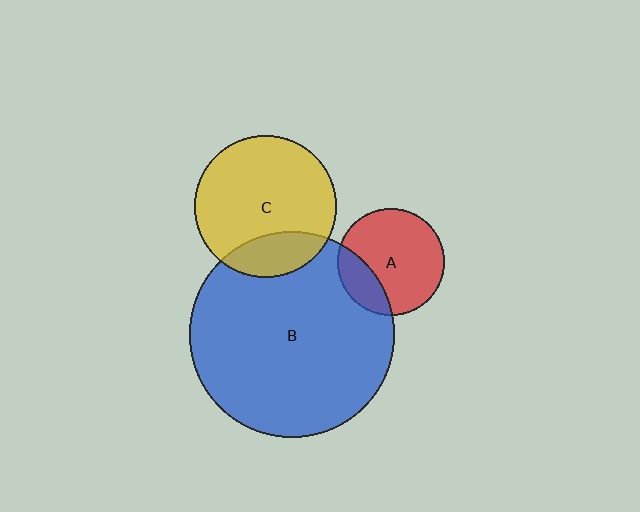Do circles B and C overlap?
Yes.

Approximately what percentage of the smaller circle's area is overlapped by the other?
Approximately 20%.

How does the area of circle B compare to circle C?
Approximately 2.1 times.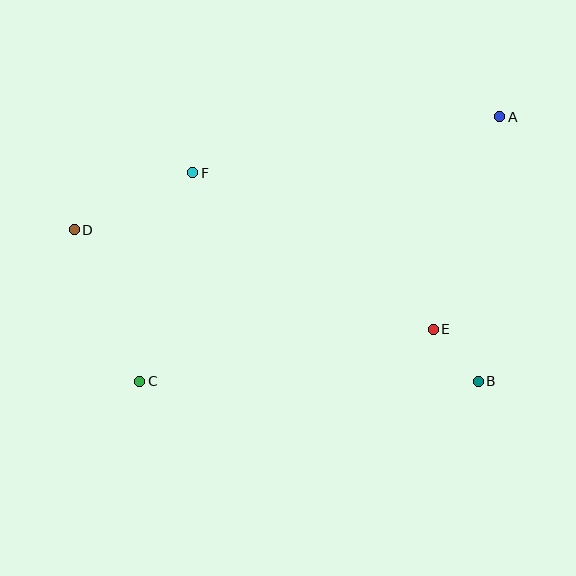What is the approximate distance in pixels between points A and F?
The distance between A and F is approximately 312 pixels.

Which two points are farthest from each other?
Points A and C are farthest from each other.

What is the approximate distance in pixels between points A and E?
The distance between A and E is approximately 222 pixels.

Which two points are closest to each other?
Points B and E are closest to each other.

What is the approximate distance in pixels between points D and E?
The distance between D and E is approximately 373 pixels.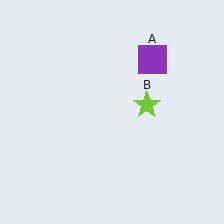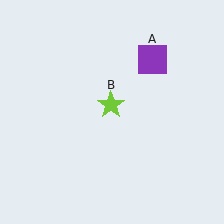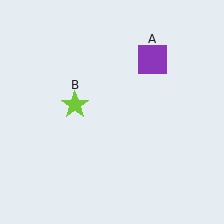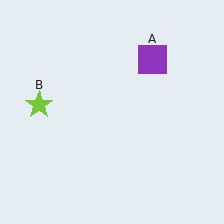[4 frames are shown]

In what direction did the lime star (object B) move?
The lime star (object B) moved left.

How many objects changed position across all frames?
1 object changed position: lime star (object B).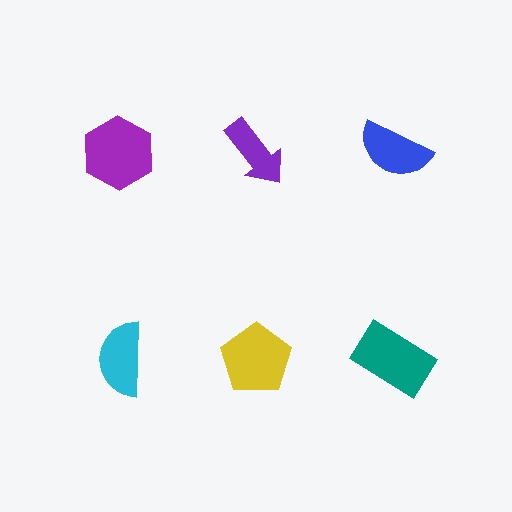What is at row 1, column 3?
A blue semicircle.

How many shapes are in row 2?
3 shapes.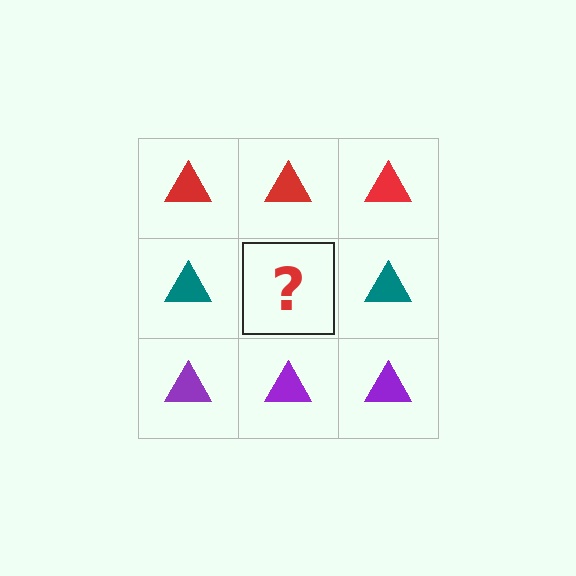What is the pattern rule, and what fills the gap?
The rule is that each row has a consistent color. The gap should be filled with a teal triangle.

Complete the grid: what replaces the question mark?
The question mark should be replaced with a teal triangle.